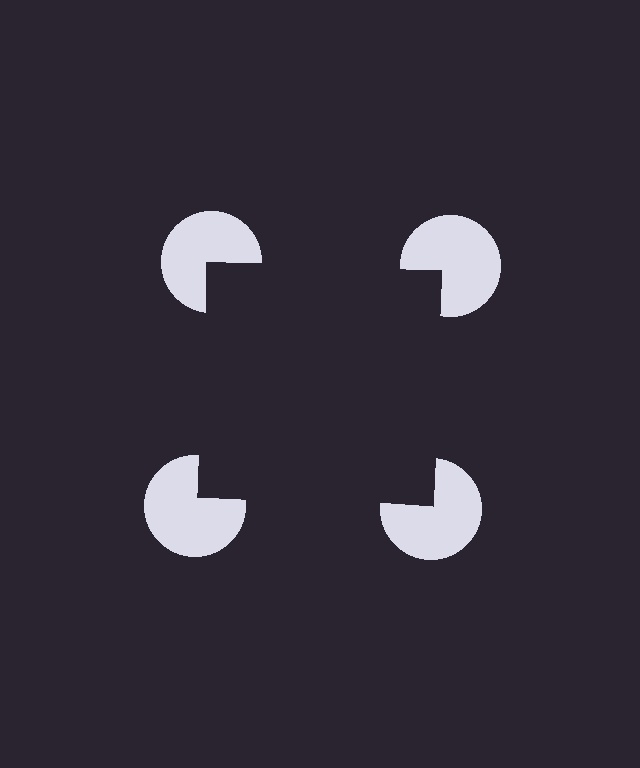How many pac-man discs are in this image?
There are 4 — one at each vertex of the illusory square.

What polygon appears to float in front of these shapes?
An illusory square — its edges are inferred from the aligned wedge cuts in the pac-man discs, not physically drawn.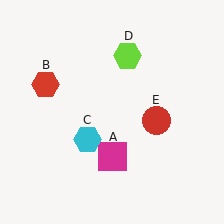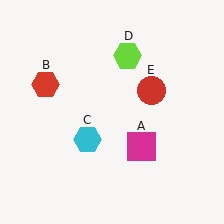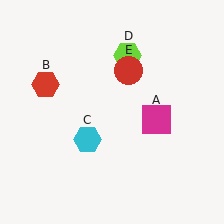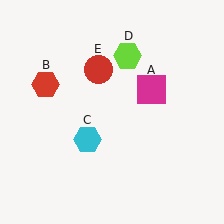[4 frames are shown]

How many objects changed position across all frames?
2 objects changed position: magenta square (object A), red circle (object E).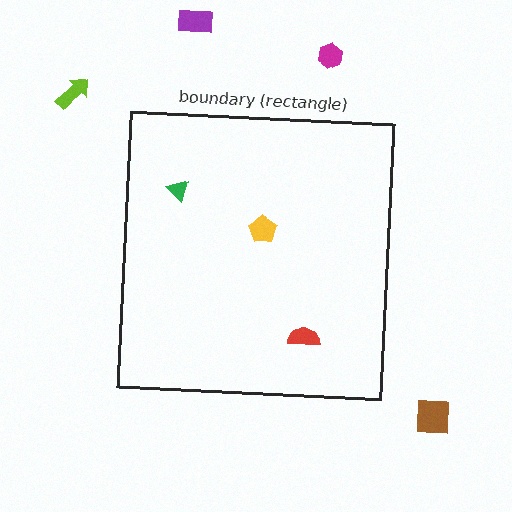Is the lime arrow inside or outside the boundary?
Outside.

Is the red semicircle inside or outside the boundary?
Inside.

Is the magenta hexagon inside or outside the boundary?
Outside.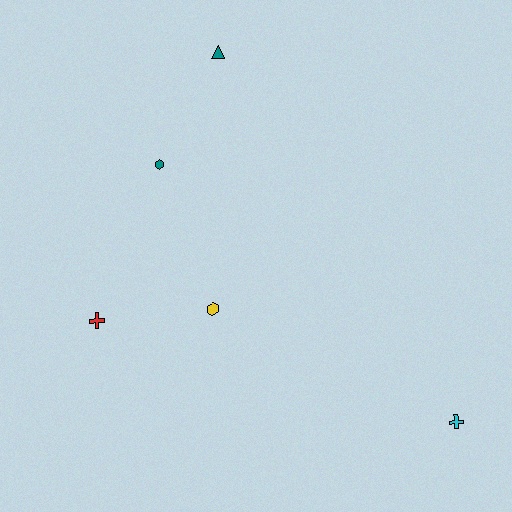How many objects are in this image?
There are 5 objects.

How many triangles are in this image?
There is 1 triangle.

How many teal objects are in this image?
There are 2 teal objects.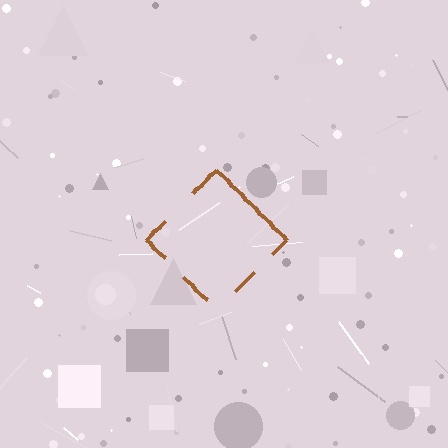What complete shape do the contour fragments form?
The contour fragments form a diamond.